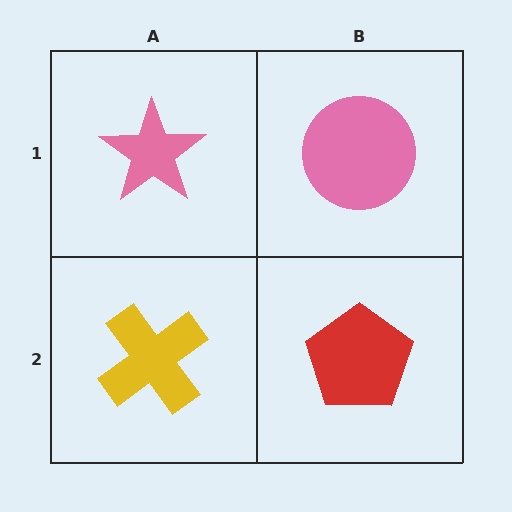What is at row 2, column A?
A yellow cross.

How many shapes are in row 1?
2 shapes.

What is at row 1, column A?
A pink star.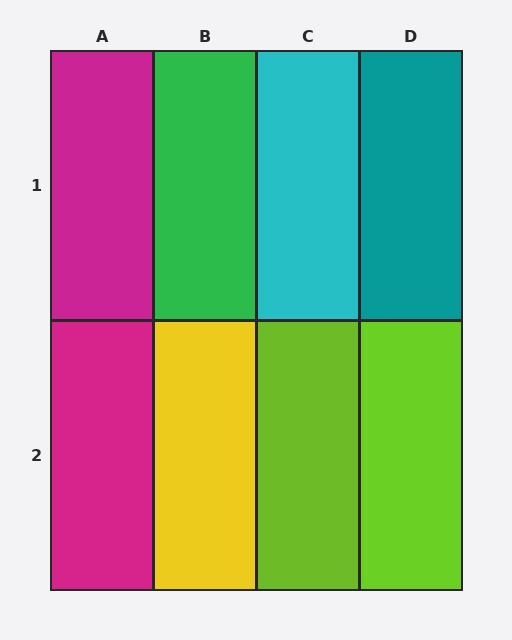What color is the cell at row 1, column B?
Green.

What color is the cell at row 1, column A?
Magenta.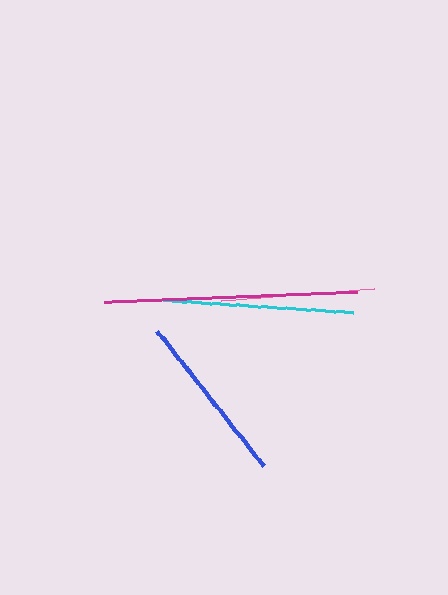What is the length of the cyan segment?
The cyan segment is approximately 189 pixels long.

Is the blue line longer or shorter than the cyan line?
The cyan line is longer than the blue line.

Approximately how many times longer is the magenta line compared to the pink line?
The magenta line is approximately 1.6 times the length of the pink line.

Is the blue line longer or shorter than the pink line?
The blue line is longer than the pink line.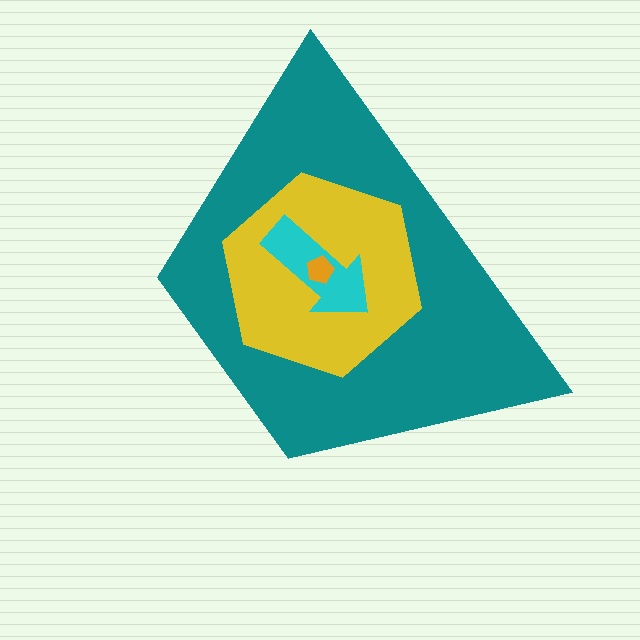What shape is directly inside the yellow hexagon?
The cyan arrow.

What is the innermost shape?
The orange pentagon.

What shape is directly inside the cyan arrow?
The orange pentagon.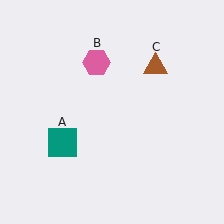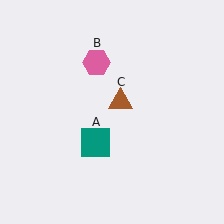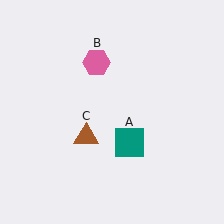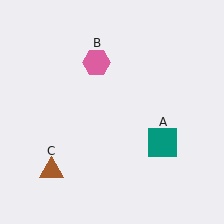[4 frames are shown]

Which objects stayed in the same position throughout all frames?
Pink hexagon (object B) remained stationary.